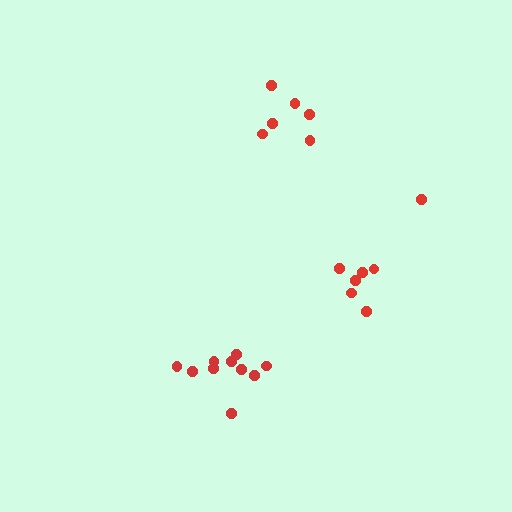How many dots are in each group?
Group 1: 6 dots, Group 2: 7 dots, Group 3: 10 dots (23 total).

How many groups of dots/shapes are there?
There are 3 groups.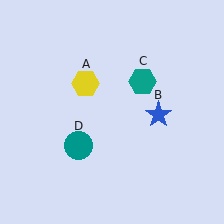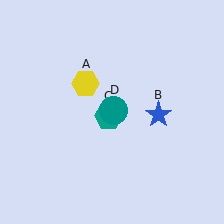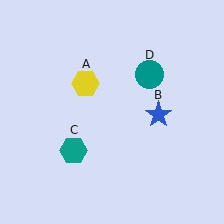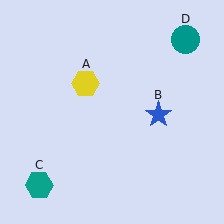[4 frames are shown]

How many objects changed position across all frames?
2 objects changed position: teal hexagon (object C), teal circle (object D).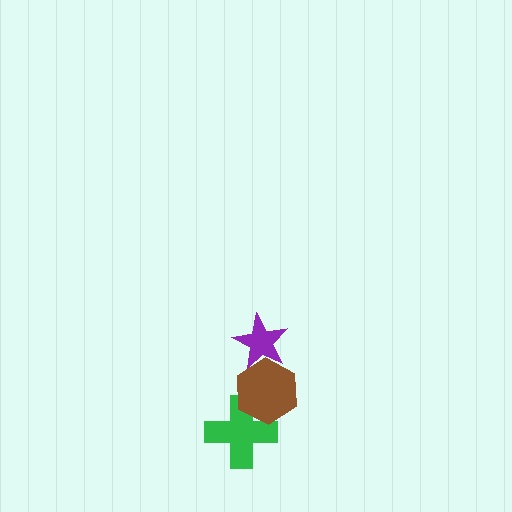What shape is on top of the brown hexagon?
The purple star is on top of the brown hexagon.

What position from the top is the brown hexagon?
The brown hexagon is 2nd from the top.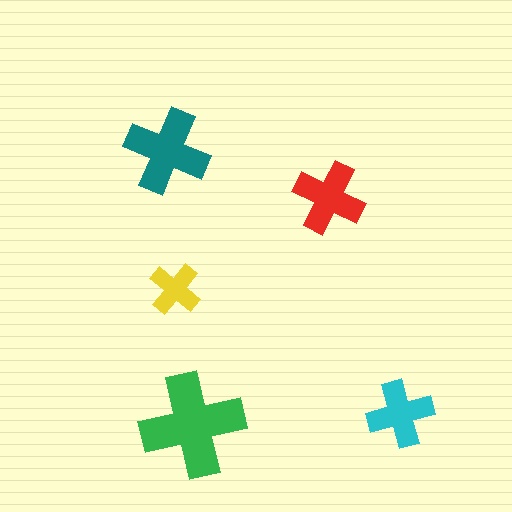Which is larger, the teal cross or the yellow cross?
The teal one.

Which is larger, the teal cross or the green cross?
The green one.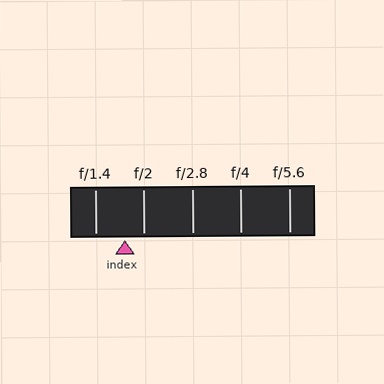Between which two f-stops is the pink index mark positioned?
The index mark is between f/1.4 and f/2.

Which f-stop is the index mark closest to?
The index mark is closest to f/2.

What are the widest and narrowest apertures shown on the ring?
The widest aperture shown is f/1.4 and the narrowest is f/5.6.